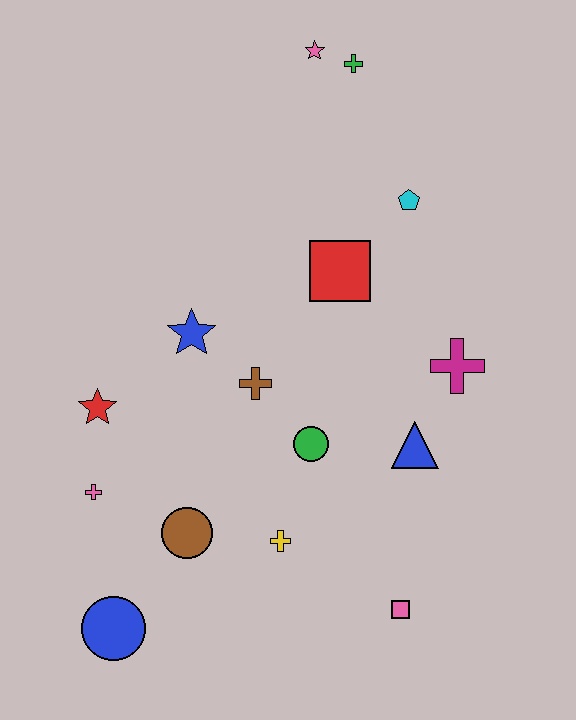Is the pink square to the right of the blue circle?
Yes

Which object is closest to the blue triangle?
The magenta cross is closest to the blue triangle.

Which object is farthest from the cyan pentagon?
The blue circle is farthest from the cyan pentagon.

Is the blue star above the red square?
No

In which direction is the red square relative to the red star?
The red square is to the right of the red star.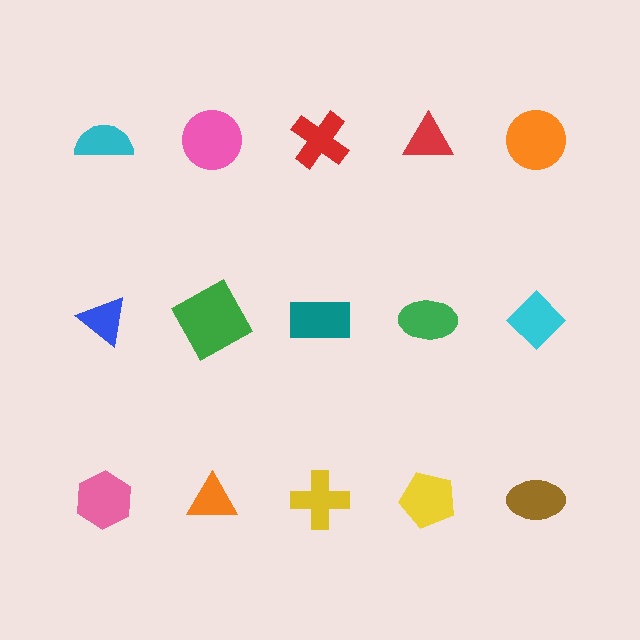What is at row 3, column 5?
A brown ellipse.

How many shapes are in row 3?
5 shapes.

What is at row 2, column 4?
A green ellipse.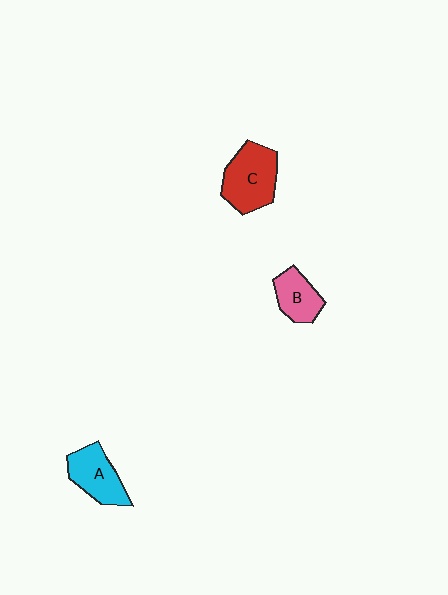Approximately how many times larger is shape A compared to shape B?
Approximately 1.3 times.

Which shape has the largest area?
Shape C (red).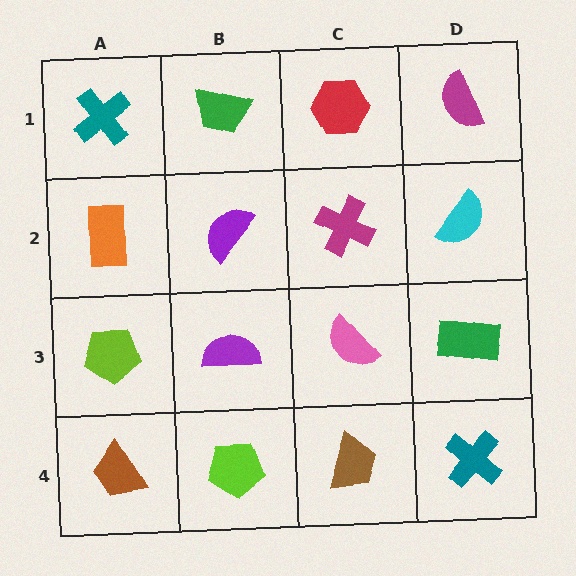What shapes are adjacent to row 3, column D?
A cyan semicircle (row 2, column D), a teal cross (row 4, column D), a pink semicircle (row 3, column C).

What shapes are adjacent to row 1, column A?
An orange rectangle (row 2, column A), a green trapezoid (row 1, column B).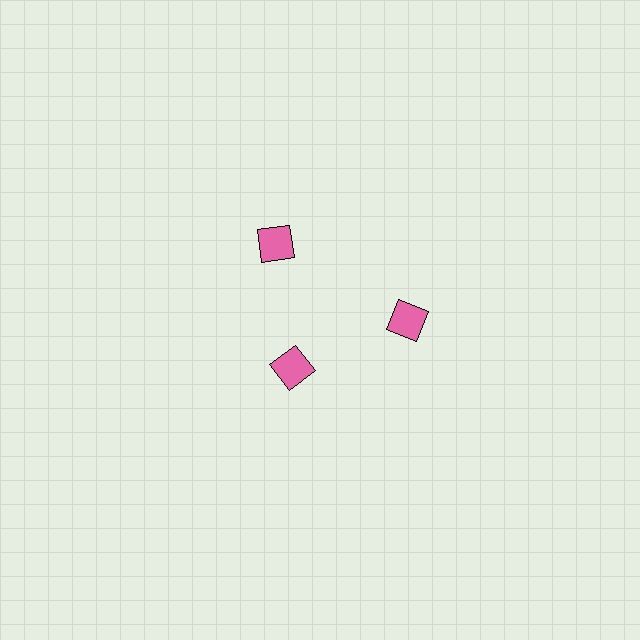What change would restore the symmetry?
The symmetry would be restored by moving it outward, back onto the ring so that all 3 diamonds sit at equal angles and equal distance from the center.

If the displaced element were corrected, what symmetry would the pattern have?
It would have 3-fold rotational symmetry — the pattern would map onto itself every 120 degrees.